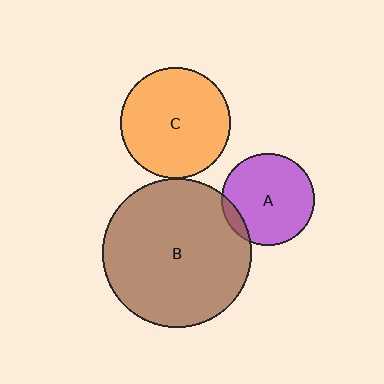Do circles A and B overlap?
Yes.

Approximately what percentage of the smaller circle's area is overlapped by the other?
Approximately 10%.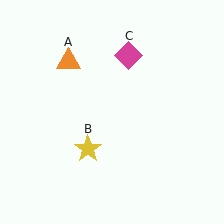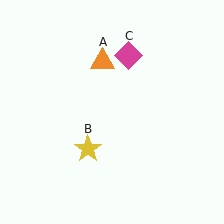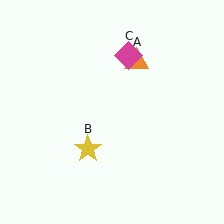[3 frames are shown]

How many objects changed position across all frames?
1 object changed position: orange triangle (object A).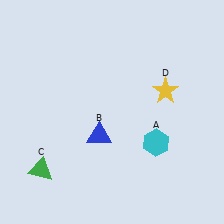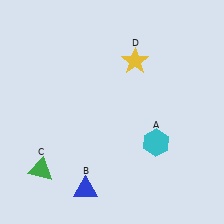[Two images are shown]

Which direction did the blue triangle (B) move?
The blue triangle (B) moved down.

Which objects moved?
The objects that moved are: the blue triangle (B), the yellow star (D).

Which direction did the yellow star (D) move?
The yellow star (D) moved left.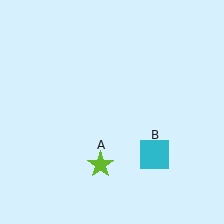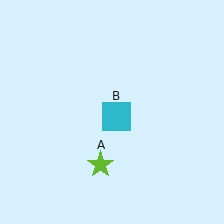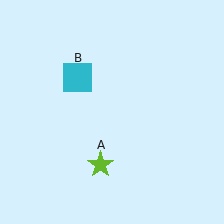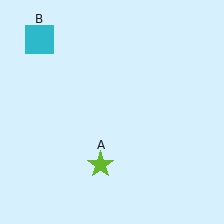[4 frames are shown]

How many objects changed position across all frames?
1 object changed position: cyan square (object B).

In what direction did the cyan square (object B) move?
The cyan square (object B) moved up and to the left.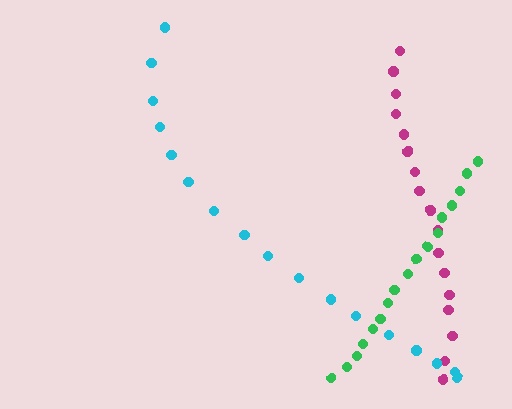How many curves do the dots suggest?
There are 3 distinct paths.